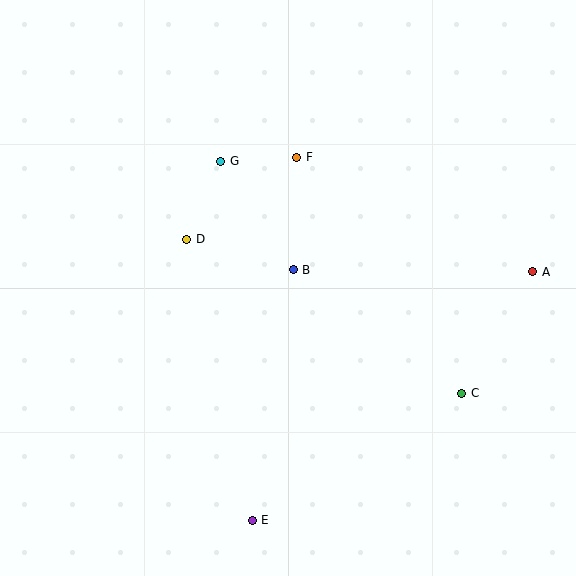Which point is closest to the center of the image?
Point B at (293, 270) is closest to the center.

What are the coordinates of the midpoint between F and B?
The midpoint between F and B is at (295, 214).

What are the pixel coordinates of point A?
Point A is at (533, 272).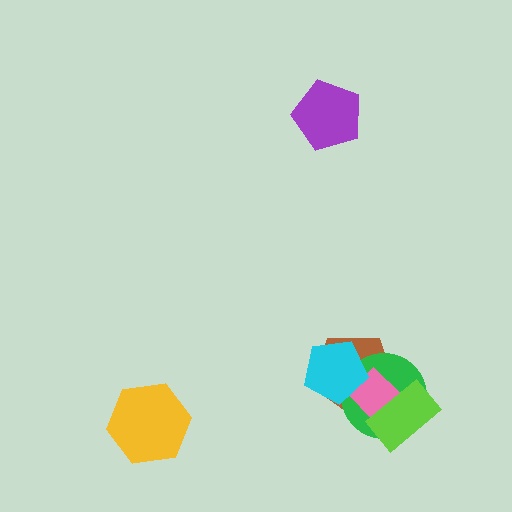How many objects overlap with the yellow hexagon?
0 objects overlap with the yellow hexagon.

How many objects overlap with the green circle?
4 objects overlap with the green circle.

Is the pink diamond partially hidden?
Yes, it is partially covered by another shape.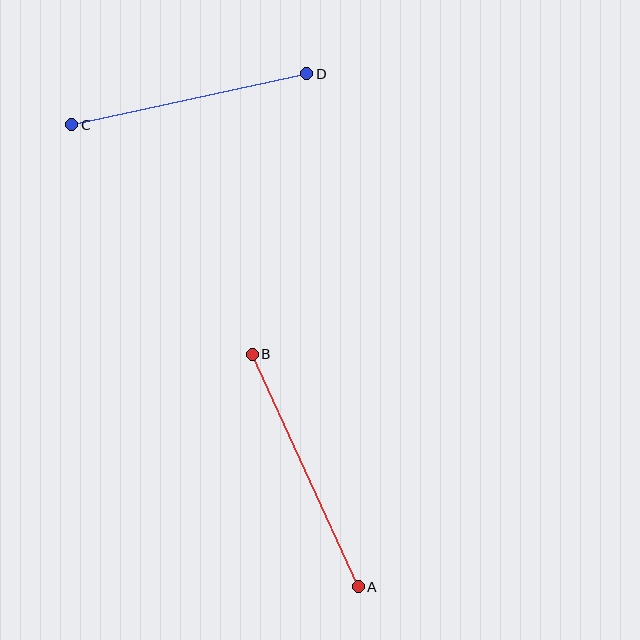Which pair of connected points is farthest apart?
Points A and B are farthest apart.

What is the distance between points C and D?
The distance is approximately 241 pixels.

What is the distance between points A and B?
The distance is approximately 255 pixels.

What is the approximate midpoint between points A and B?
The midpoint is at approximately (305, 470) pixels.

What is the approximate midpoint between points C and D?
The midpoint is at approximately (189, 99) pixels.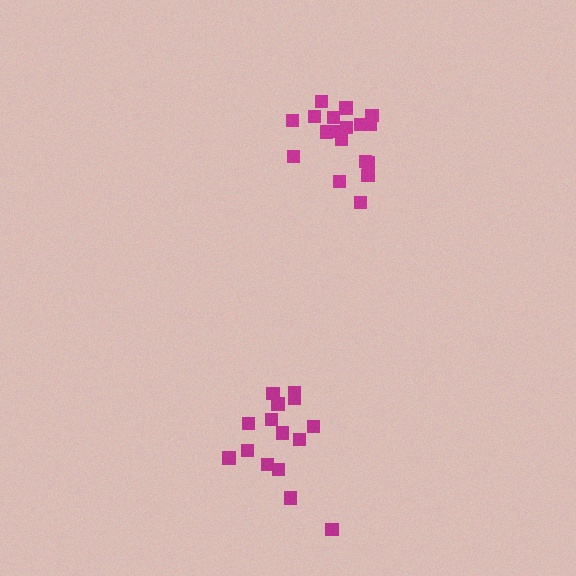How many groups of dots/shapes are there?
There are 2 groups.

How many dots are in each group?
Group 1: 15 dots, Group 2: 18 dots (33 total).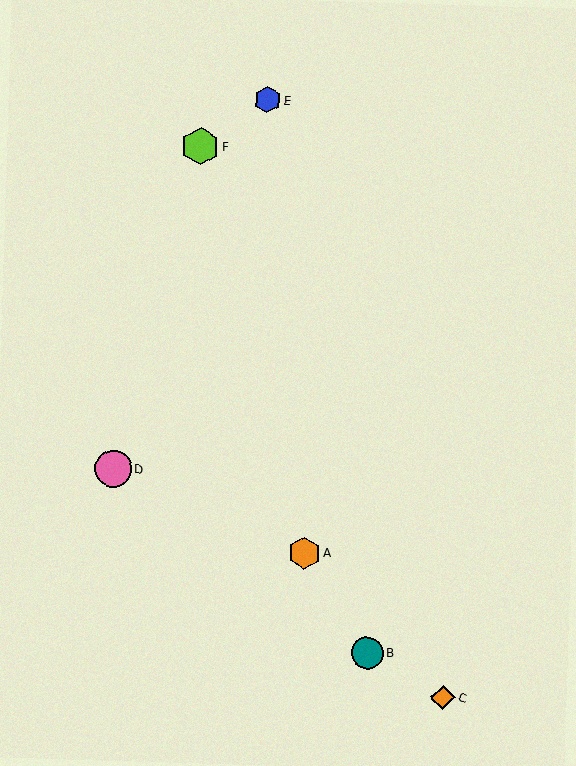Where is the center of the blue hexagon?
The center of the blue hexagon is at (267, 100).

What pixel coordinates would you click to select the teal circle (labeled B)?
Click at (367, 653) to select the teal circle B.